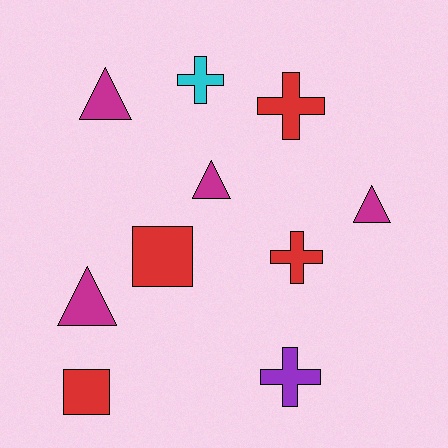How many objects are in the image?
There are 10 objects.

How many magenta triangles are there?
There are 4 magenta triangles.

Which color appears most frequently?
Red, with 4 objects.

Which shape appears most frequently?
Cross, with 4 objects.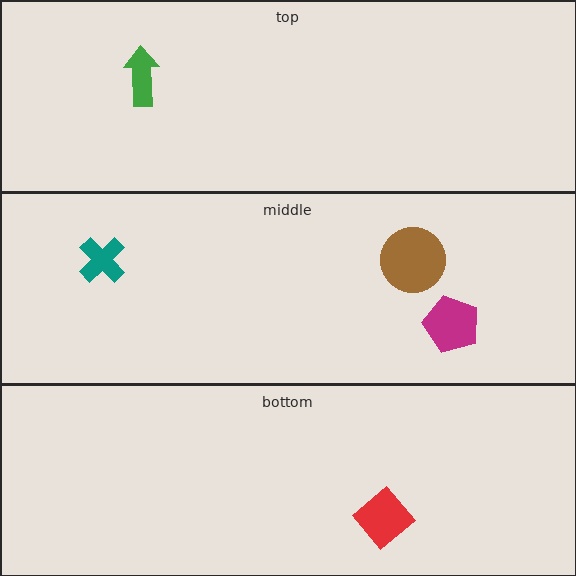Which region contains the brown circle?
The middle region.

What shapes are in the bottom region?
The red diamond.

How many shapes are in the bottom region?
1.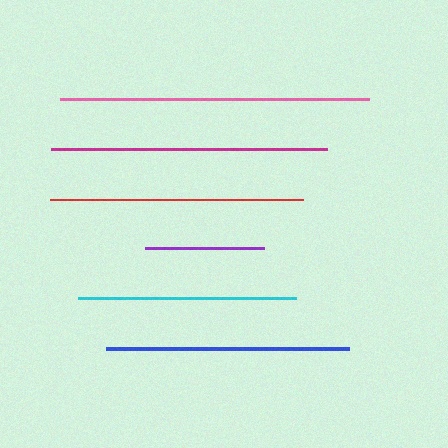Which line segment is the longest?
The pink line is the longest at approximately 308 pixels.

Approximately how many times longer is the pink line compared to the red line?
The pink line is approximately 1.2 times the length of the red line.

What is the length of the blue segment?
The blue segment is approximately 243 pixels long.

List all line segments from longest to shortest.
From longest to shortest: pink, magenta, red, blue, cyan, purple.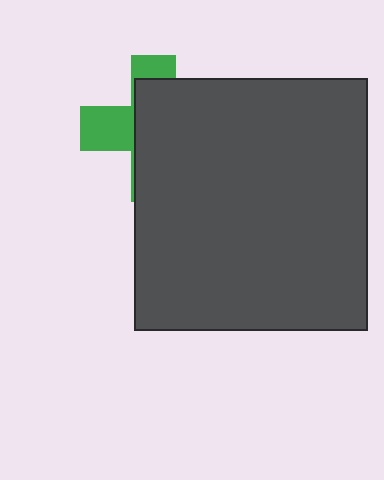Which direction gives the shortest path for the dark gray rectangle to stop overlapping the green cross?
Moving right gives the shortest separation.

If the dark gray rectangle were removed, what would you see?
You would see the complete green cross.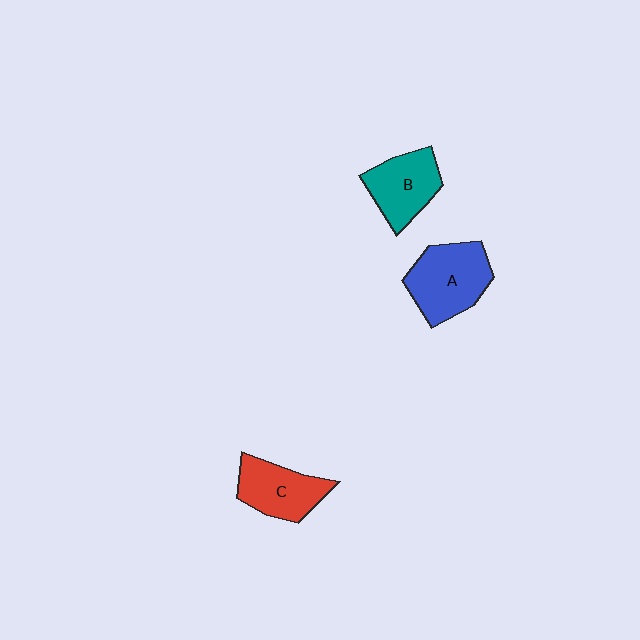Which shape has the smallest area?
Shape C (red).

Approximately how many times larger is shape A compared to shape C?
Approximately 1.3 times.